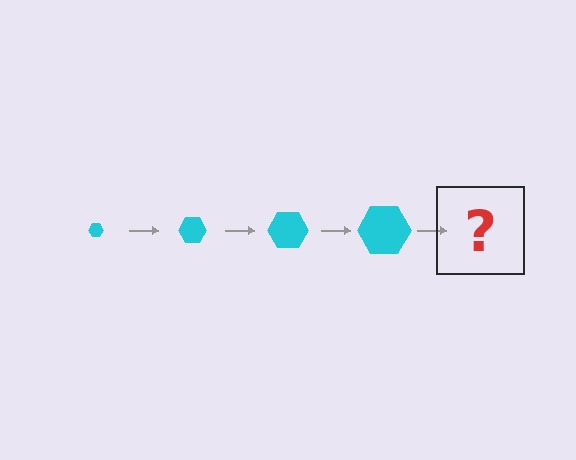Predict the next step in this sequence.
The next step is a cyan hexagon, larger than the previous one.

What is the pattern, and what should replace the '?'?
The pattern is that the hexagon gets progressively larger each step. The '?' should be a cyan hexagon, larger than the previous one.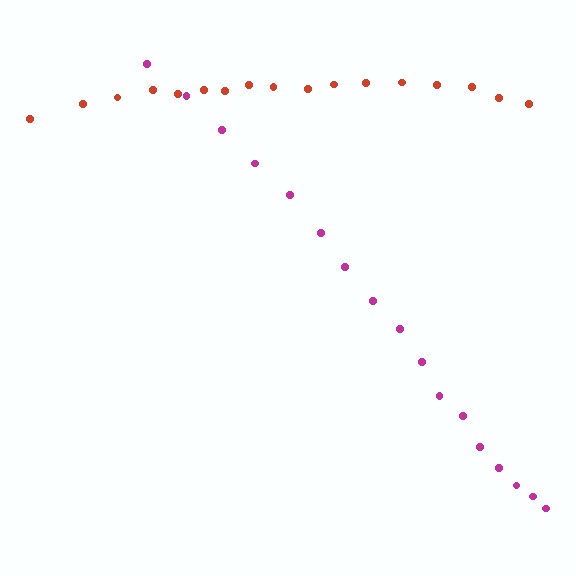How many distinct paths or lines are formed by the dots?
There are 2 distinct paths.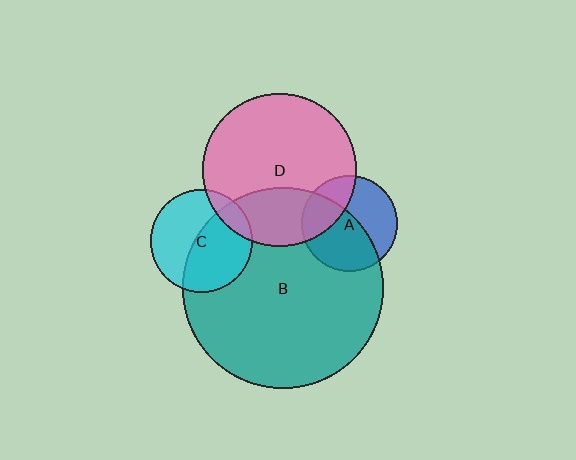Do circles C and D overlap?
Yes.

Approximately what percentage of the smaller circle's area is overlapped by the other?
Approximately 15%.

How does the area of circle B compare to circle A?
Approximately 4.4 times.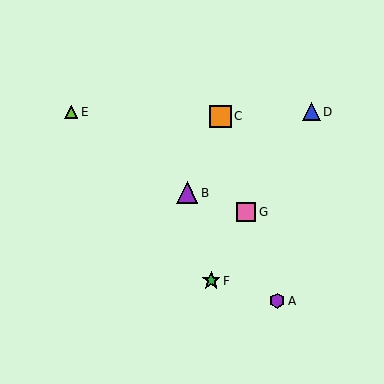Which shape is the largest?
The purple triangle (labeled B) is the largest.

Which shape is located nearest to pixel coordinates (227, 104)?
The orange square (labeled C) at (221, 116) is nearest to that location.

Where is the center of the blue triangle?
The center of the blue triangle is at (311, 112).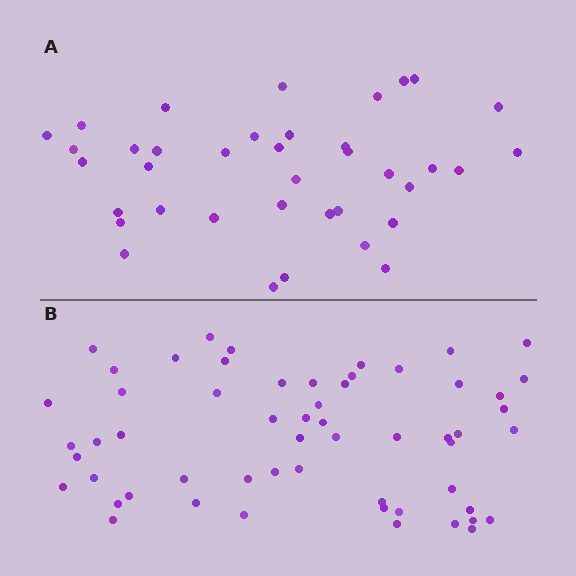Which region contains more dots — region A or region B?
Region B (the bottom region) has more dots.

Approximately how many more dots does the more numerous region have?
Region B has approximately 20 more dots than region A.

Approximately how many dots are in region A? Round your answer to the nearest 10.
About 40 dots. (The exact count is 38, which rounds to 40.)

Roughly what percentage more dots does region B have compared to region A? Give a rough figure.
About 50% more.